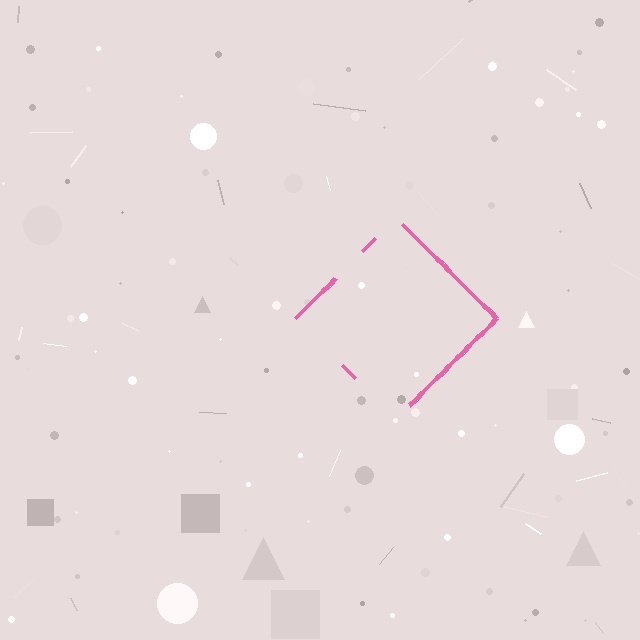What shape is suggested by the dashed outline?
The dashed outline suggests a diamond.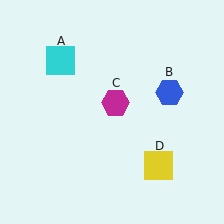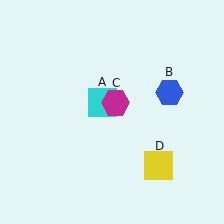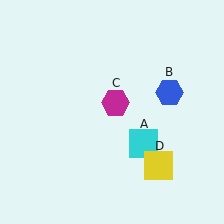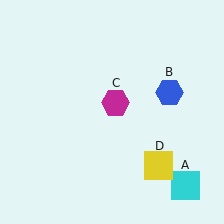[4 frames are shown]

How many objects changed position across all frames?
1 object changed position: cyan square (object A).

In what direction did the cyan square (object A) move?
The cyan square (object A) moved down and to the right.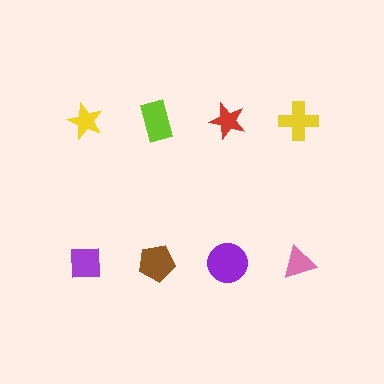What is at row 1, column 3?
A red star.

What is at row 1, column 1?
A yellow star.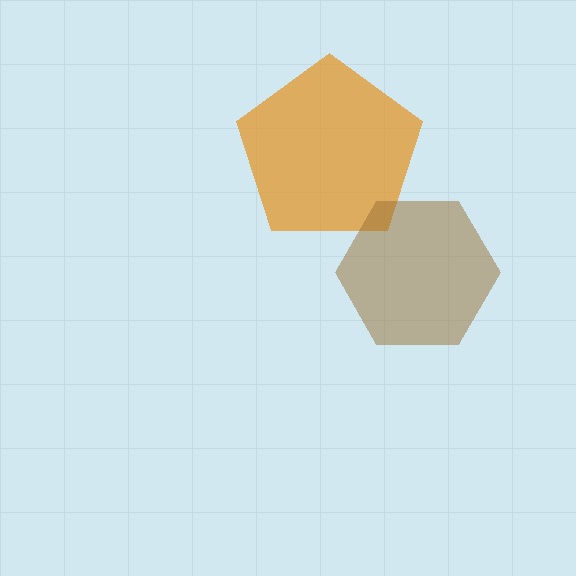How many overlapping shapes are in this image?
There are 2 overlapping shapes in the image.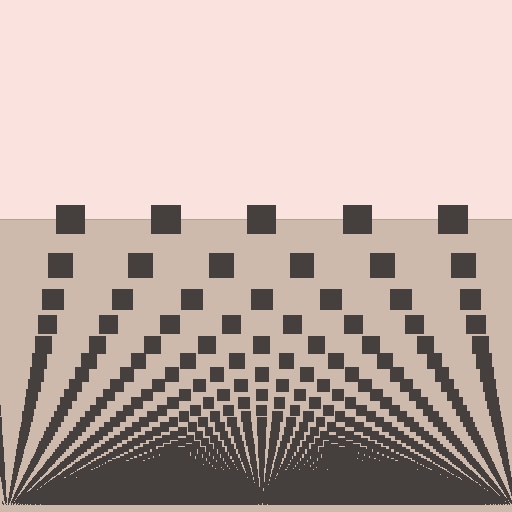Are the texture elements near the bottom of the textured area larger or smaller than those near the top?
Smaller. The gradient is inverted — elements near the bottom are smaller and denser.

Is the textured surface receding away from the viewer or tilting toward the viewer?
The surface appears to tilt toward the viewer. Texture elements get larger and sparser toward the top.